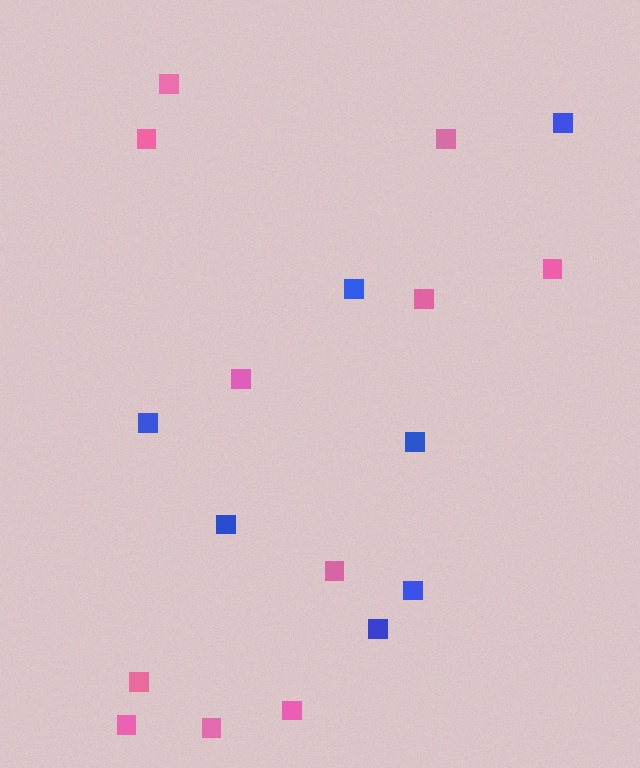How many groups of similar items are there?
There are 2 groups: one group of pink squares (11) and one group of blue squares (7).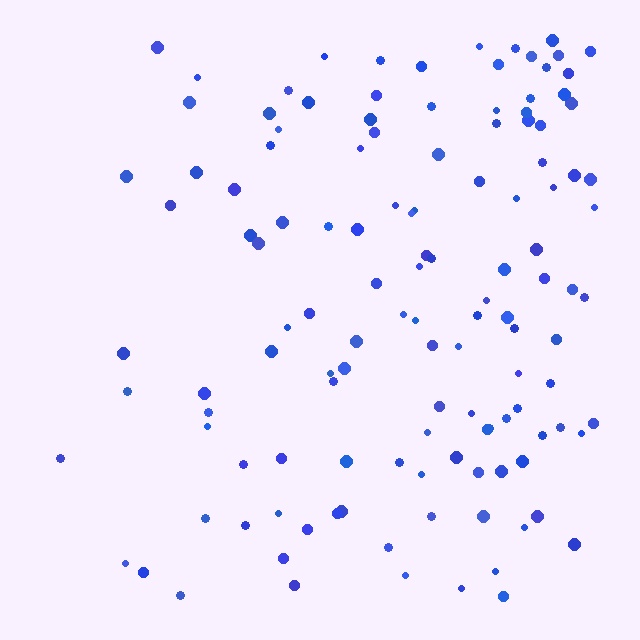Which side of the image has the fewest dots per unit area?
The left.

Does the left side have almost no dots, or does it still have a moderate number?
Still a moderate number, just noticeably fewer than the right.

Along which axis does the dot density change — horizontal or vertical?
Horizontal.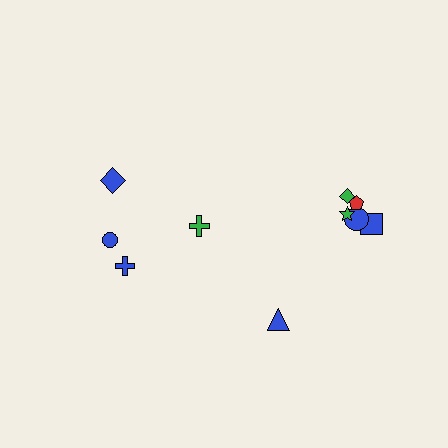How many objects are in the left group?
There are 4 objects.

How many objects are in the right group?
There are 6 objects.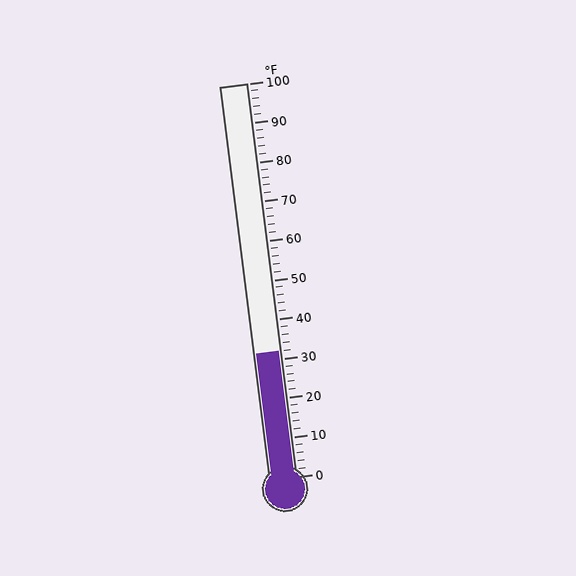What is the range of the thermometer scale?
The thermometer scale ranges from 0°F to 100°F.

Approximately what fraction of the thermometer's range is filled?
The thermometer is filled to approximately 30% of its range.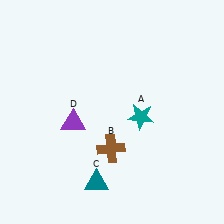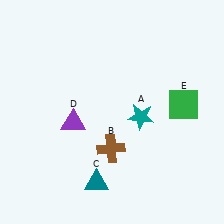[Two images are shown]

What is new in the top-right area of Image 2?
A green square (E) was added in the top-right area of Image 2.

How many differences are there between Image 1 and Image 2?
There is 1 difference between the two images.